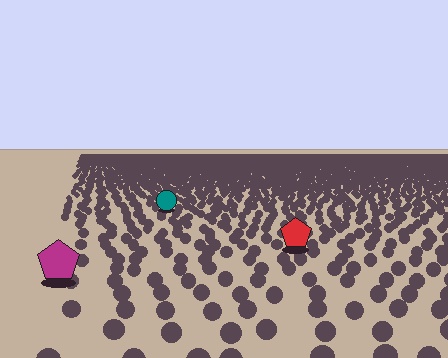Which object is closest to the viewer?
The magenta pentagon is closest. The texture marks near it are larger and more spread out.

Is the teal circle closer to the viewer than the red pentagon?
No. The red pentagon is closer — you can tell from the texture gradient: the ground texture is coarser near it.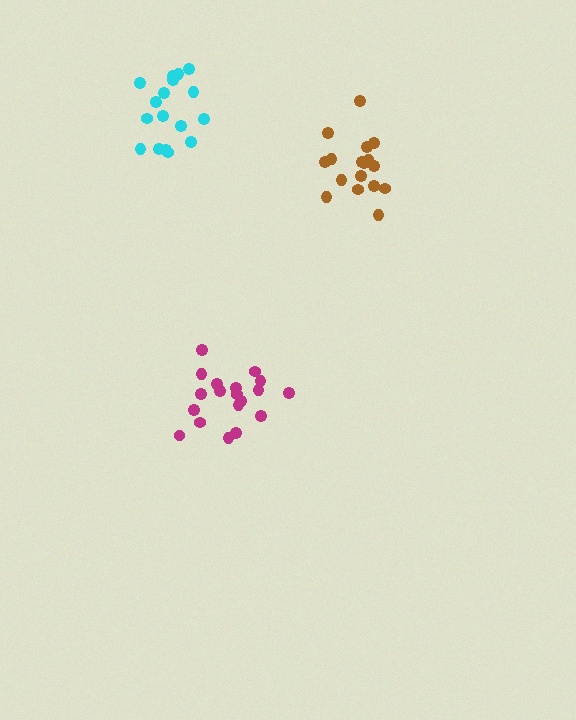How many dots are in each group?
Group 1: 19 dots, Group 2: 17 dots, Group 3: 17 dots (53 total).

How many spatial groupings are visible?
There are 3 spatial groupings.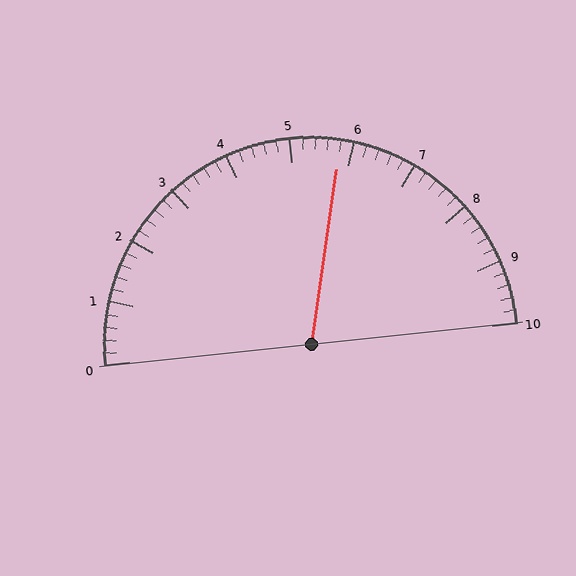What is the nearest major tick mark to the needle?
The nearest major tick mark is 6.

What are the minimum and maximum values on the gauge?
The gauge ranges from 0 to 10.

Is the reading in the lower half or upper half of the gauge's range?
The reading is in the upper half of the range (0 to 10).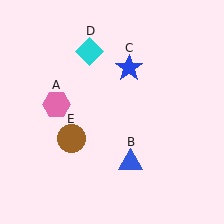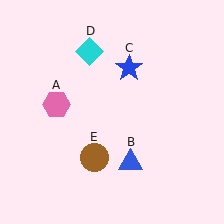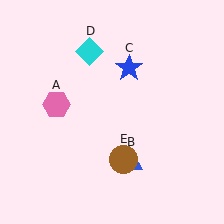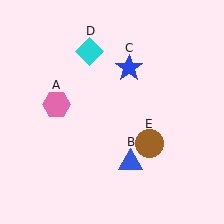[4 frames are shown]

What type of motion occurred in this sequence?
The brown circle (object E) rotated counterclockwise around the center of the scene.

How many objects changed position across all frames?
1 object changed position: brown circle (object E).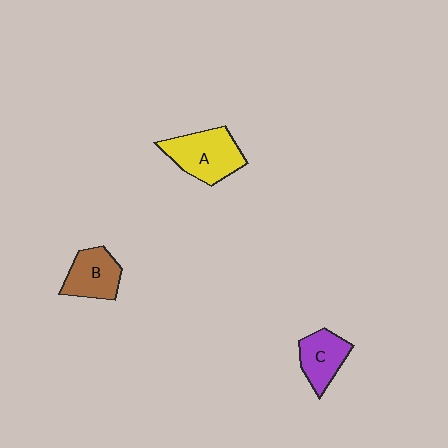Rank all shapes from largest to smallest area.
From largest to smallest: A (yellow), B (brown), C (purple).